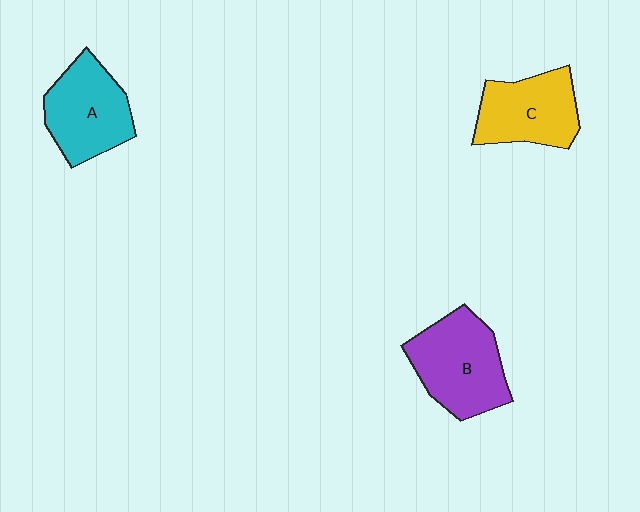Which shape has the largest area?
Shape B (purple).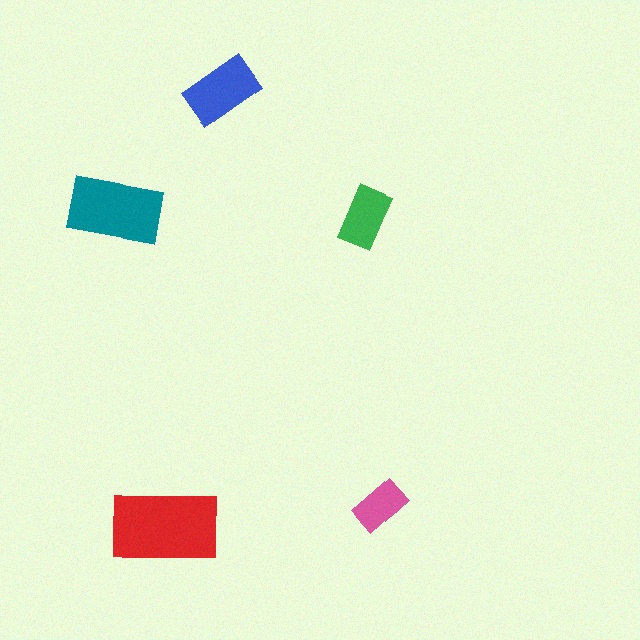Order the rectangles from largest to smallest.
the red one, the teal one, the blue one, the green one, the pink one.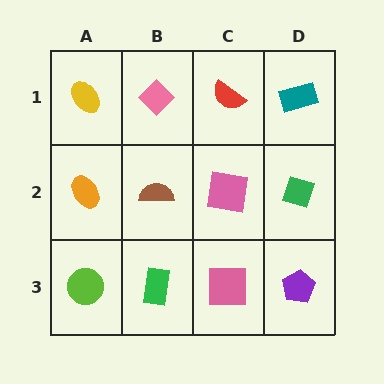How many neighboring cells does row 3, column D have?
2.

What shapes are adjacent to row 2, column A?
A yellow ellipse (row 1, column A), a lime circle (row 3, column A), a brown semicircle (row 2, column B).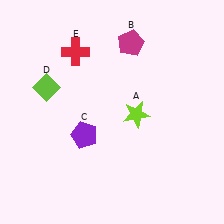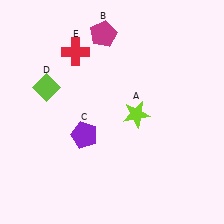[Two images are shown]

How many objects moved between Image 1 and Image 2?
1 object moved between the two images.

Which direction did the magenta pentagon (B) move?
The magenta pentagon (B) moved left.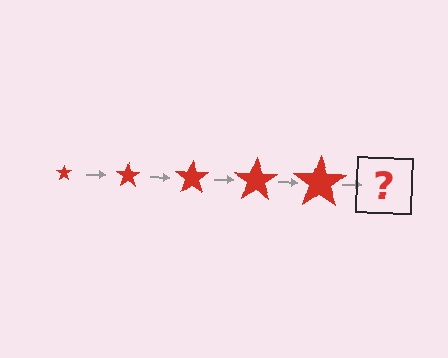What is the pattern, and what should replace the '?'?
The pattern is that the star gets progressively larger each step. The '?' should be a red star, larger than the previous one.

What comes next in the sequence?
The next element should be a red star, larger than the previous one.